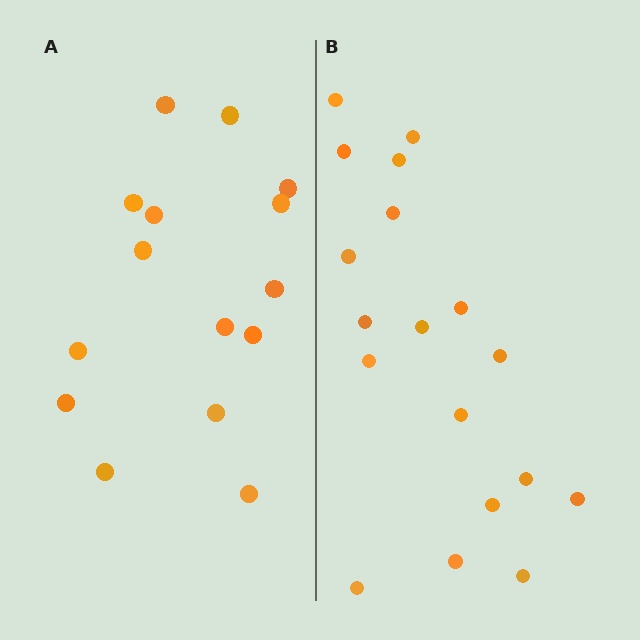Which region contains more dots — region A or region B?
Region B (the right region) has more dots.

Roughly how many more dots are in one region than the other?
Region B has just a few more — roughly 2 or 3 more dots than region A.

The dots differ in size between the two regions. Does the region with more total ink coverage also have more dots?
No. Region A has more total ink coverage because its dots are larger, but region B actually contains more individual dots. Total area can be misleading — the number of items is what matters here.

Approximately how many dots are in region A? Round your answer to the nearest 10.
About 20 dots. (The exact count is 15, which rounds to 20.)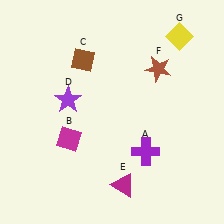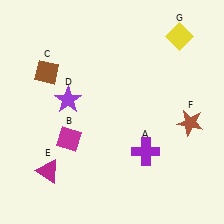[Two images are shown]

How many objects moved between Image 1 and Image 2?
3 objects moved between the two images.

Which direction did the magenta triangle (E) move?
The magenta triangle (E) moved left.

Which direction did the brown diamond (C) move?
The brown diamond (C) moved left.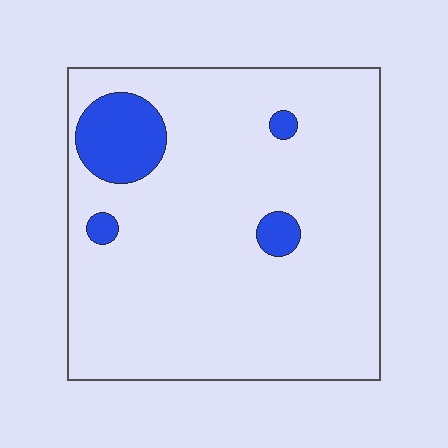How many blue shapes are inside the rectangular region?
4.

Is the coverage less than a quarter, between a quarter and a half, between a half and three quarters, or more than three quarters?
Less than a quarter.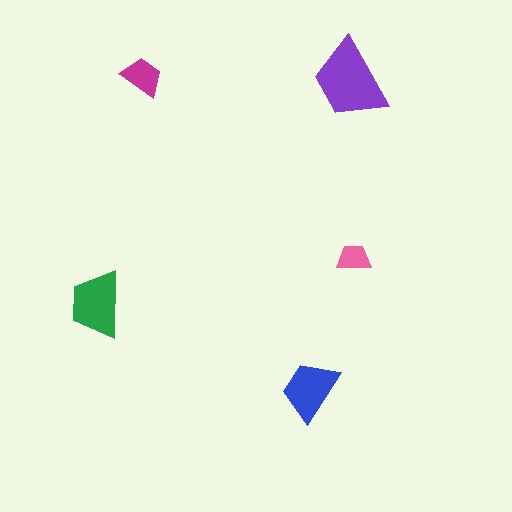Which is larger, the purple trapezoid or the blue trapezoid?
The purple one.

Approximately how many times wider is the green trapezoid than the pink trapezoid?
About 2 times wider.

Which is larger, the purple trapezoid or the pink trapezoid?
The purple one.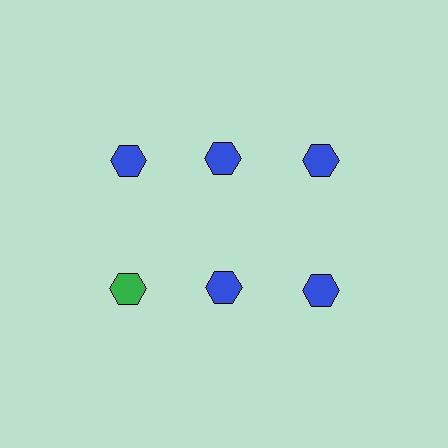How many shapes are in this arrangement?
There are 6 shapes arranged in a grid pattern.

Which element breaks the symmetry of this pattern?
The green hexagon in the second row, leftmost column breaks the symmetry. All other shapes are blue hexagons.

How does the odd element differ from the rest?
It has a different color: green instead of blue.